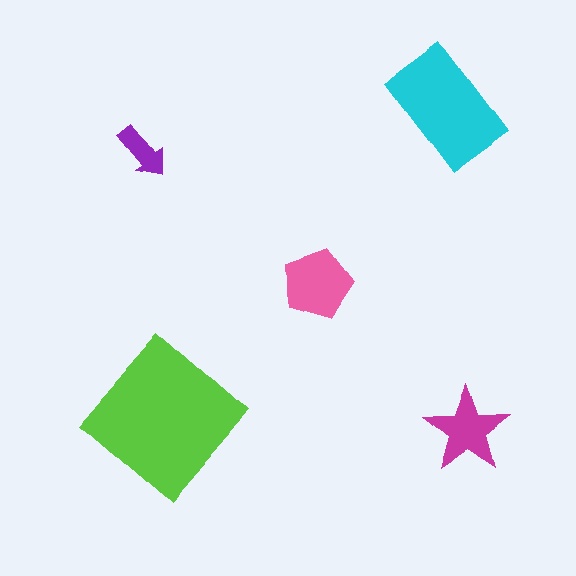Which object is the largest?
The lime diamond.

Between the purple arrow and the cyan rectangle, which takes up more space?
The cyan rectangle.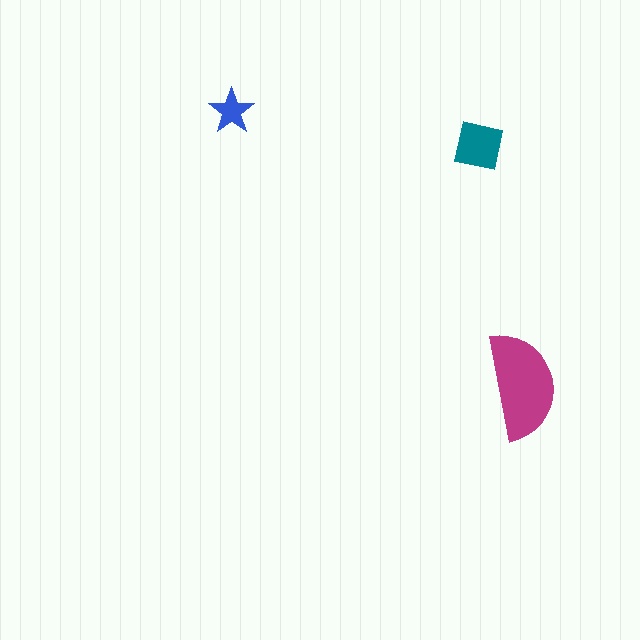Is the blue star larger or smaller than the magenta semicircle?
Smaller.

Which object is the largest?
The magenta semicircle.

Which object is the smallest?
The blue star.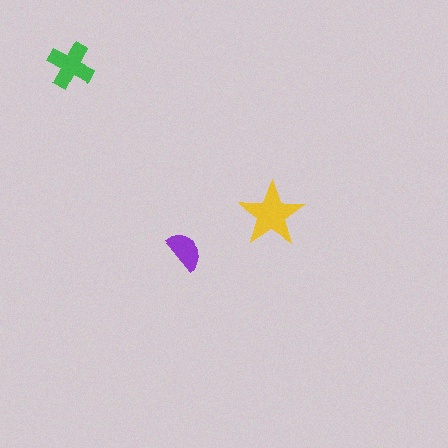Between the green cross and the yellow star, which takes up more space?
The yellow star.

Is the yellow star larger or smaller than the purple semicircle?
Larger.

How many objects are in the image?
There are 3 objects in the image.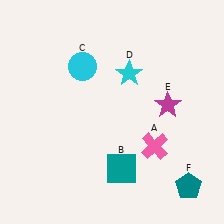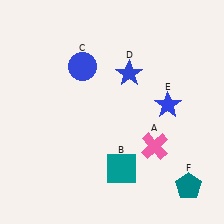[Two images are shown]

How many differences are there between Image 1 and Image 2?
There are 3 differences between the two images.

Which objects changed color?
C changed from cyan to blue. D changed from cyan to blue. E changed from magenta to blue.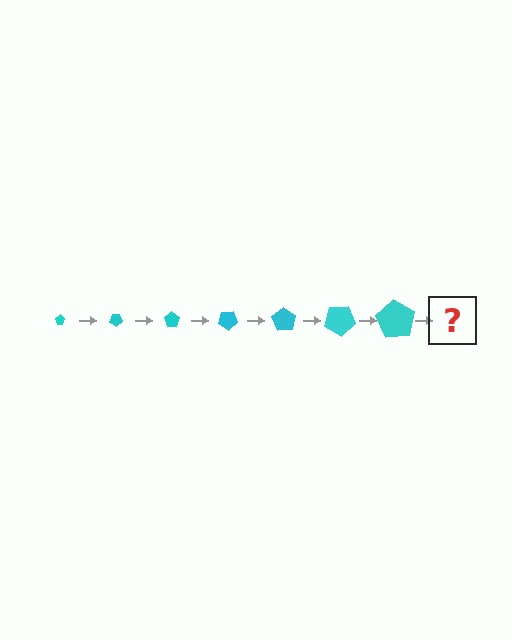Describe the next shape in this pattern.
It should be a pentagon, larger than the previous one and rotated 245 degrees from the start.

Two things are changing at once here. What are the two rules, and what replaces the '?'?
The two rules are that the pentagon grows larger each step and it rotates 35 degrees each step. The '?' should be a pentagon, larger than the previous one and rotated 245 degrees from the start.